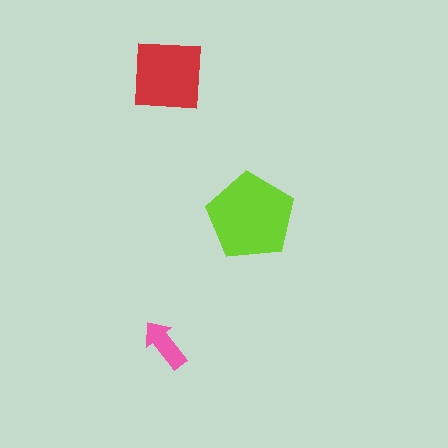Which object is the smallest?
The pink arrow.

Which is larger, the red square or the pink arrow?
The red square.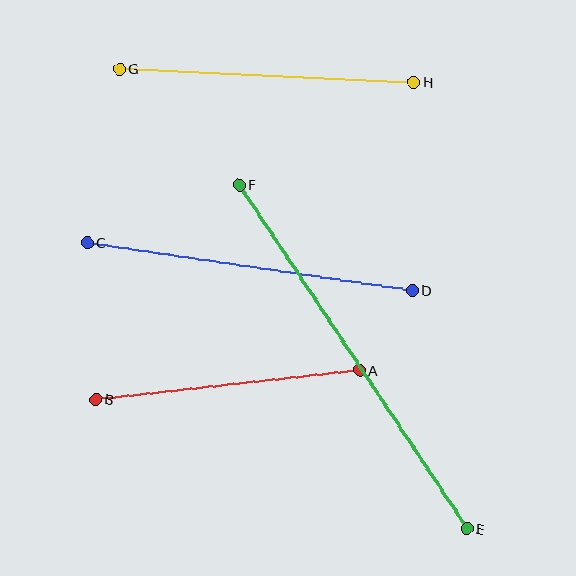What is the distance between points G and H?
The distance is approximately 294 pixels.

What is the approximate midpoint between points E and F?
The midpoint is at approximately (353, 357) pixels.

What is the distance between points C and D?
The distance is approximately 329 pixels.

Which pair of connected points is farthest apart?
Points E and F are farthest apart.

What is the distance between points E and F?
The distance is approximately 412 pixels.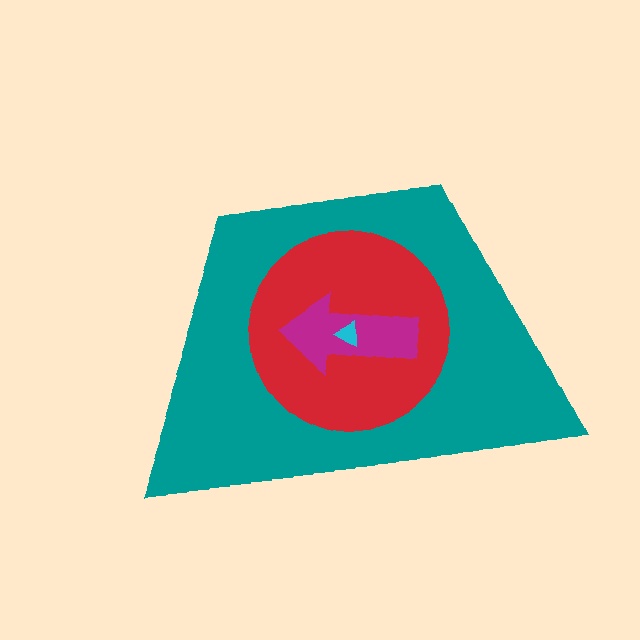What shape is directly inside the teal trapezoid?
The red circle.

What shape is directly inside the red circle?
The magenta arrow.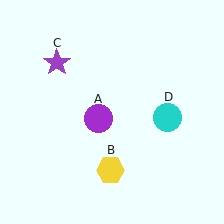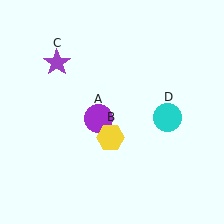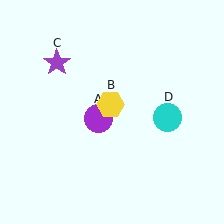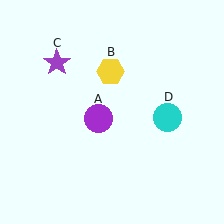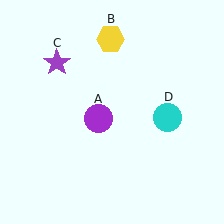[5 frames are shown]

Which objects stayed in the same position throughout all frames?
Purple circle (object A) and purple star (object C) and cyan circle (object D) remained stationary.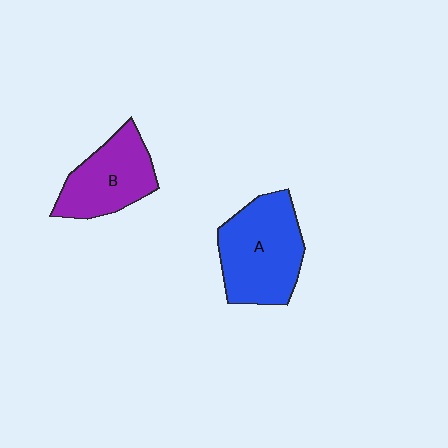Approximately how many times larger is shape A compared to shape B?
Approximately 1.3 times.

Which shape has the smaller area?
Shape B (purple).